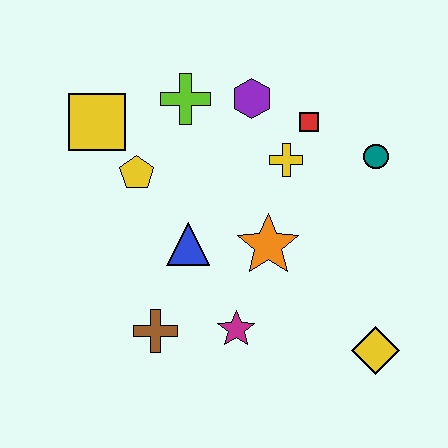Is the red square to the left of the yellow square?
No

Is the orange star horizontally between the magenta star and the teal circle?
Yes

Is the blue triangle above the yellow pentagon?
No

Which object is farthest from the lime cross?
The yellow diamond is farthest from the lime cross.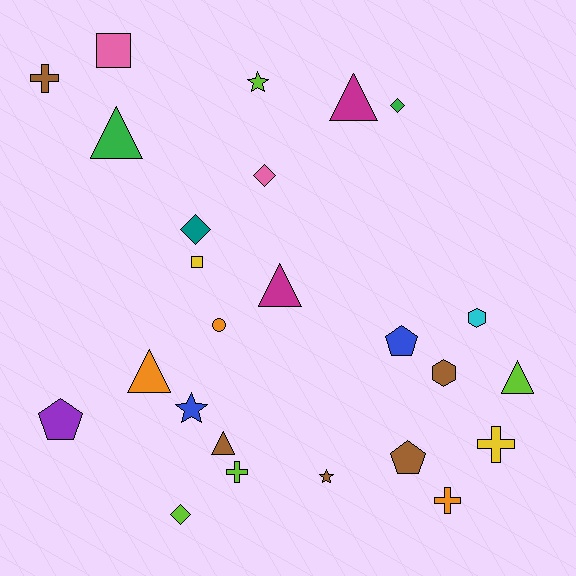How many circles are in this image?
There is 1 circle.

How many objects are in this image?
There are 25 objects.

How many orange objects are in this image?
There are 3 orange objects.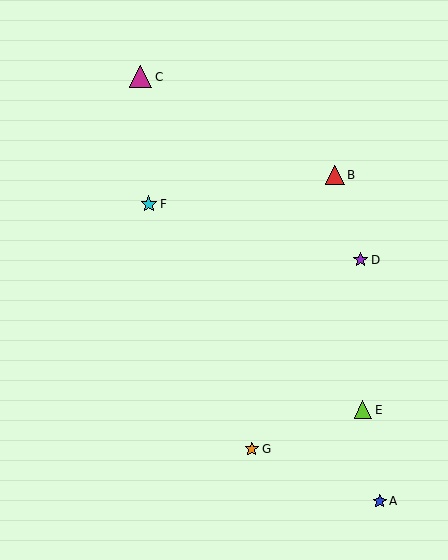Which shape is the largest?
The magenta triangle (labeled C) is the largest.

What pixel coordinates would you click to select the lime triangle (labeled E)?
Click at (363, 410) to select the lime triangle E.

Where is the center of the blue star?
The center of the blue star is at (380, 501).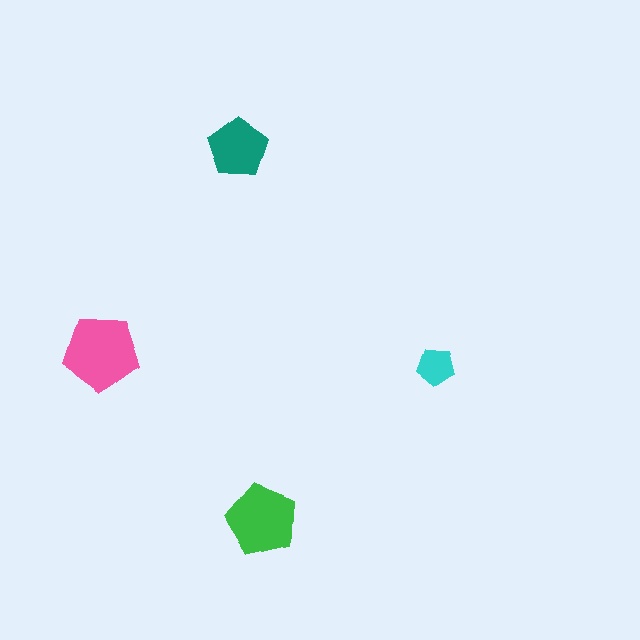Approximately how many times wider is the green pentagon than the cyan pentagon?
About 2 times wider.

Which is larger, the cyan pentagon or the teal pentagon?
The teal one.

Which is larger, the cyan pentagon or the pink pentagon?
The pink one.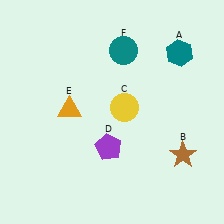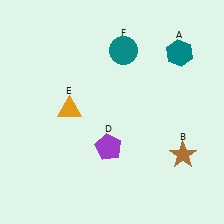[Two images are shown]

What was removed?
The yellow circle (C) was removed in Image 2.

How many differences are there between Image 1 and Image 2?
There is 1 difference between the two images.